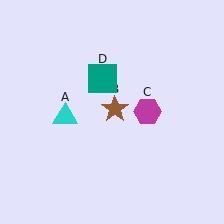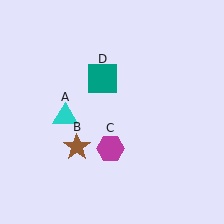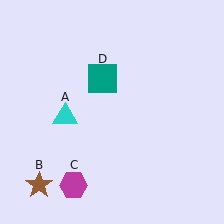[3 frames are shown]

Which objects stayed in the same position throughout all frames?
Cyan triangle (object A) and teal square (object D) remained stationary.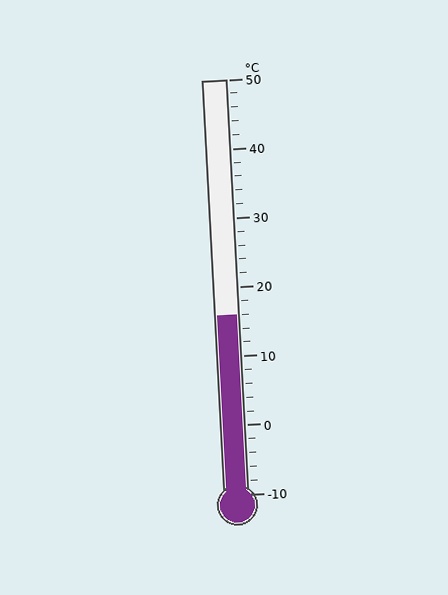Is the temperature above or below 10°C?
The temperature is above 10°C.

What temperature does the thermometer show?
The thermometer shows approximately 16°C.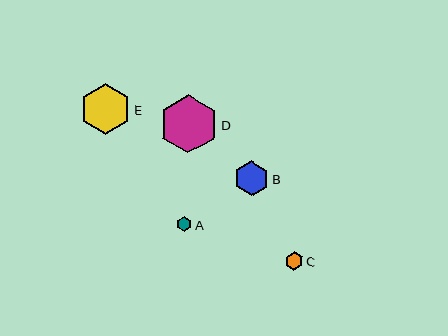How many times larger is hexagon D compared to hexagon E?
Hexagon D is approximately 1.1 times the size of hexagon E.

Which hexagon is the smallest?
Hexagon A is the smallest with a size of approximately 16 pixels.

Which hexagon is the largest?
Hexagon D is the largest with a size of approximately 59 pixels.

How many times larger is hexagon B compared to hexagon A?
Hexagon B is approximately 2.3 times the size of hexagon A.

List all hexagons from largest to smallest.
From largest to smallest: D, E, B, C, A.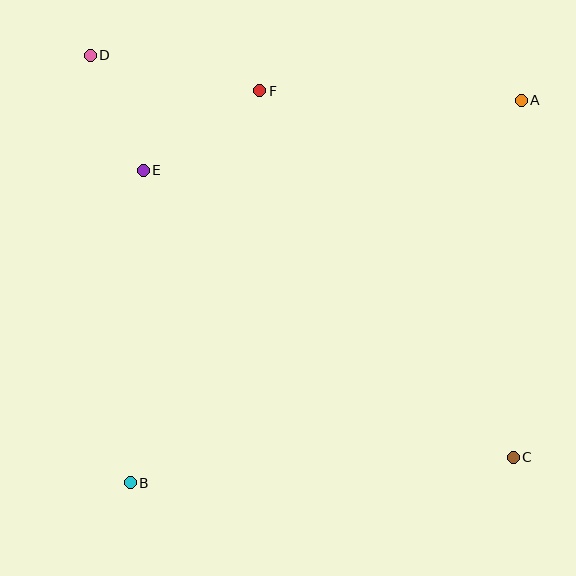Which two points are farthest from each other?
Points C and D are farthest from each other.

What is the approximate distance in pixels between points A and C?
The distance between A and C is approximately 357 pixels.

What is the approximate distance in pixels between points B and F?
The distance between B and F is approximately 413 pixels.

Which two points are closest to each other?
Points D and E are closest to each other.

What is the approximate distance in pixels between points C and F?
The distance between C and F is approximately 446 pixels.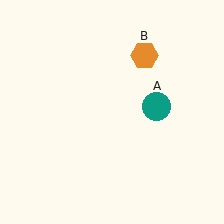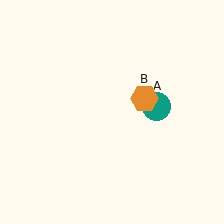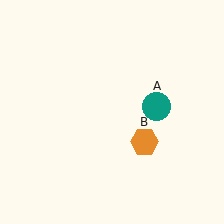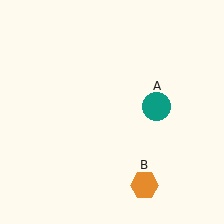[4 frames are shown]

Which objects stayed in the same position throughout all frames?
Teal circle (object A) remained stationary.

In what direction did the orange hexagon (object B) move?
The orange hexagon (object B) moved down.